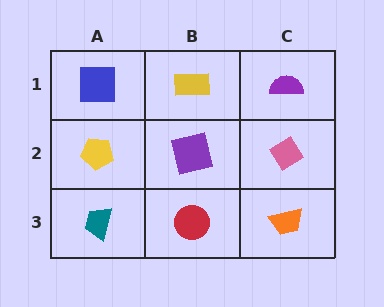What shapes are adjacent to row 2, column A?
A blue square (row 1, column A), a teal trapezoid (row 3, column A), a purple square (row 2, column B).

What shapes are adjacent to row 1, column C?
A pink diamond (row 2, column C), a yellow rectangle (row 1, column B).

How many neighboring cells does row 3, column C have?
2.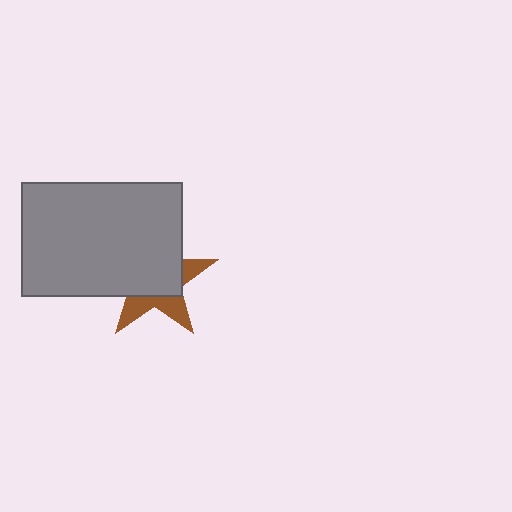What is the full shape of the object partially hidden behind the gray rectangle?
The partially hidden object is a brown star.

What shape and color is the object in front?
The object in front is a gray rectangle.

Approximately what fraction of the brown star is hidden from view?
Roughly 64% of the brown star is hidden behind the gray rectangle.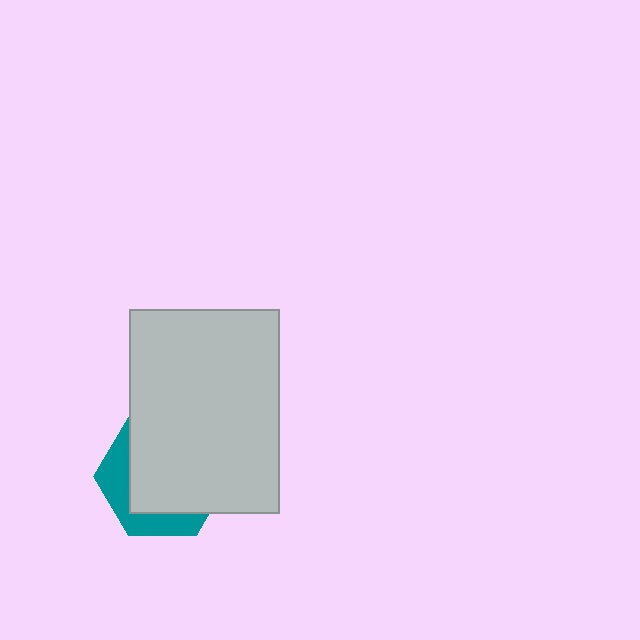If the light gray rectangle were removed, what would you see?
You would see the complete teal hexagon.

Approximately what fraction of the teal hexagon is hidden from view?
Roughly 68% of the teal hexagon is hidden behind the light gray rectangle.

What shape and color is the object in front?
The object in front is a light gray rectangle.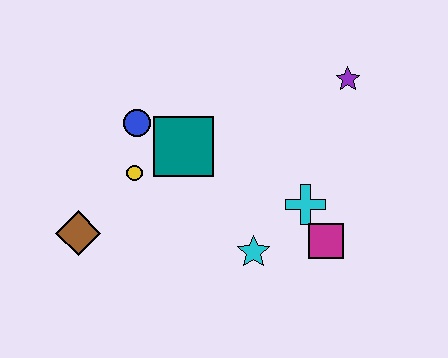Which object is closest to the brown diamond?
The yellow circle is closest to the brown diamond.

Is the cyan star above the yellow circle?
No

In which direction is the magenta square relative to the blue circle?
The magenta square is to the right of the blue circle.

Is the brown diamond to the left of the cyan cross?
Yes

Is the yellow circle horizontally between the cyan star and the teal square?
No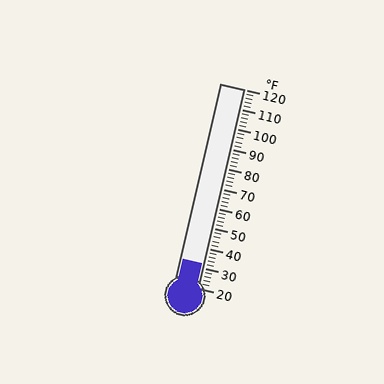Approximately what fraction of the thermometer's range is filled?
The thermometer is filled to approximately 10% of its range.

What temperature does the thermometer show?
The thermometer shows approximately 32°F.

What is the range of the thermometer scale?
The thermometer scale ranges from 20°F to 120°F.